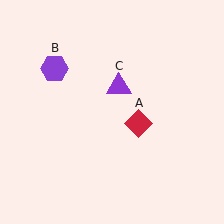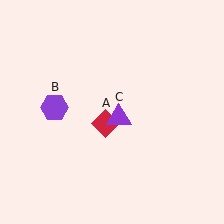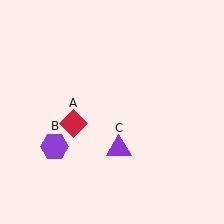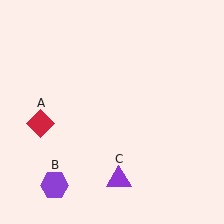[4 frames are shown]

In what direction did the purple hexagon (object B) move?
The purple hexagon (object B) moved down.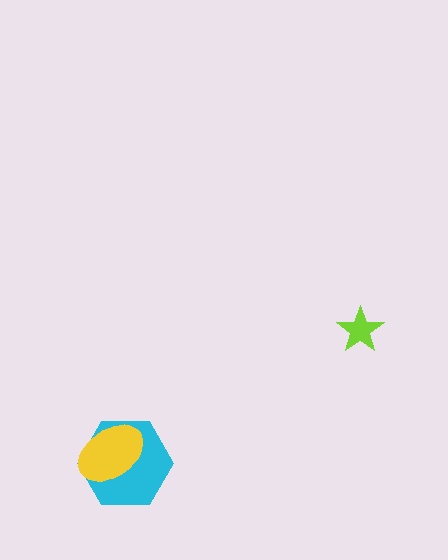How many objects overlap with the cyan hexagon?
1 object overlaps with the cyan hexagon.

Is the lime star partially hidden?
No, no other shape covers it.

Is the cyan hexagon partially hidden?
Yes, it is partially covered by another shape.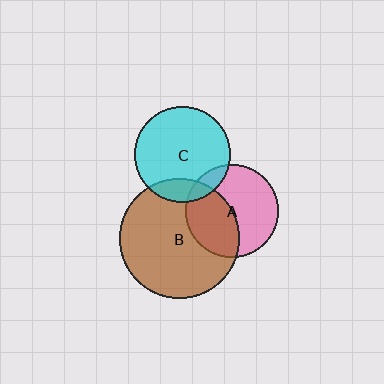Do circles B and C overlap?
Yes.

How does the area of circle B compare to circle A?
Approximately 1.7 times.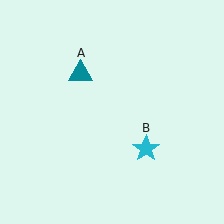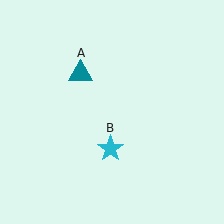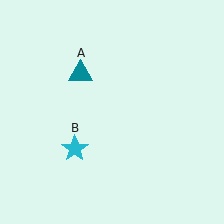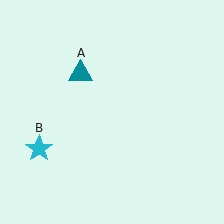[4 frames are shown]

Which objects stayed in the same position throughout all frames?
Teal triangle (object A) remained stationary.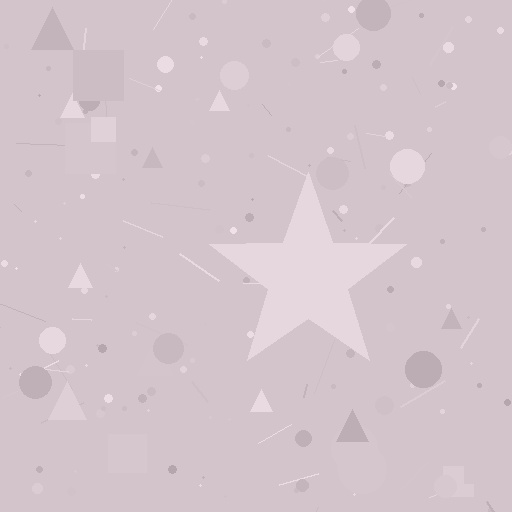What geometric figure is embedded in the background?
A star is embedded in the background.